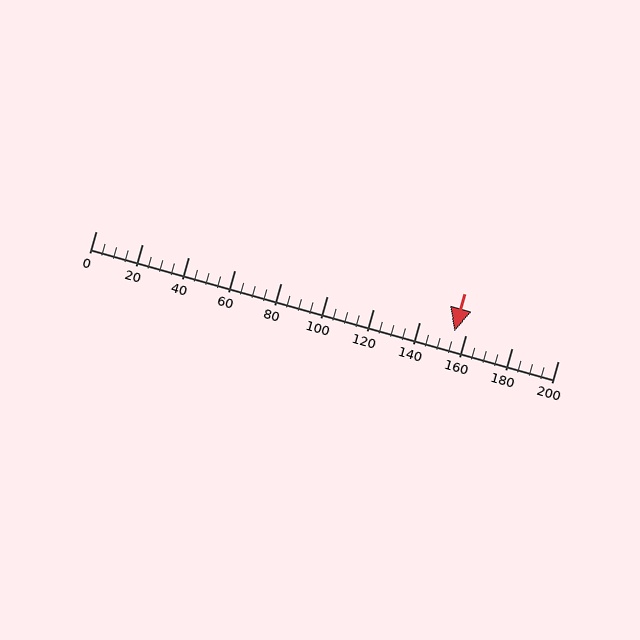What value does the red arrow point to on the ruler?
The red arrow points to approximately 155.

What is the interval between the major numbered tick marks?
The major tick marks are spaced 20 units apart.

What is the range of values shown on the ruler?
The ruler shows values from 0 to 200.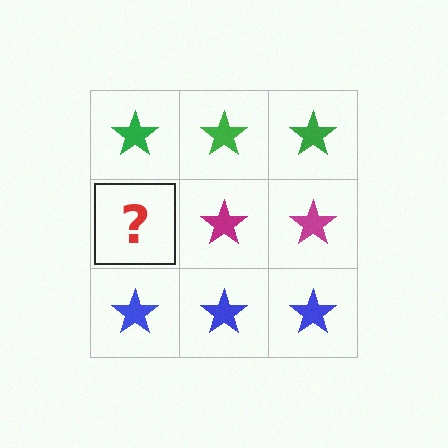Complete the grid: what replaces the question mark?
The question mark should be replaced with a magenta star.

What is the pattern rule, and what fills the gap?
The rule is that each row has a consistent color. The gap should be filled with a magenta star.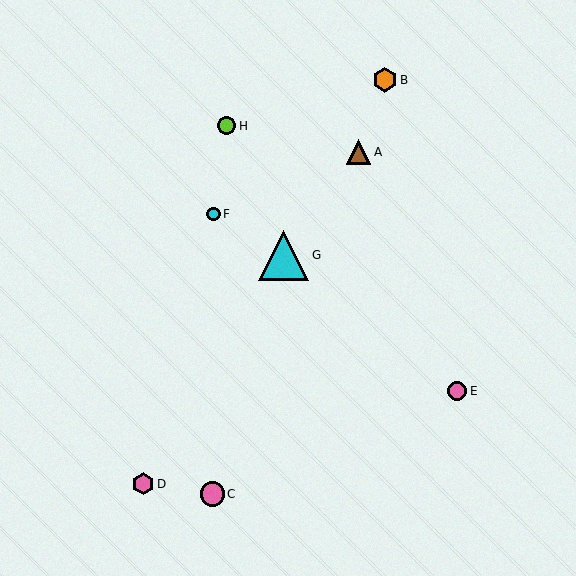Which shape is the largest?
The cyan triangle (labeled G) is the largest.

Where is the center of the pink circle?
The center of the pink circle is at (457, 391).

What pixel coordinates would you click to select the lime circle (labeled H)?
Click at (226, 126) to select the lime circle H.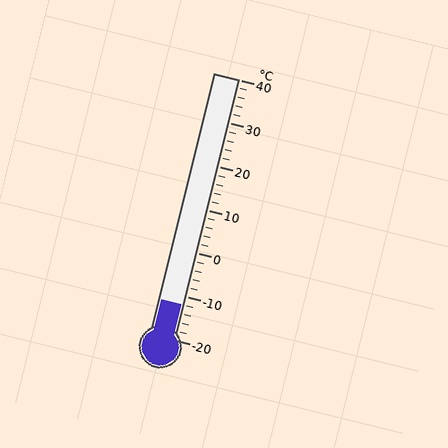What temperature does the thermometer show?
The thermometer shows approximately -12°C.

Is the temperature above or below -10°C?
The temperature is below -10°C.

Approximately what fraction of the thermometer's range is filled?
The thermometer is filled to approximately 15% of its range.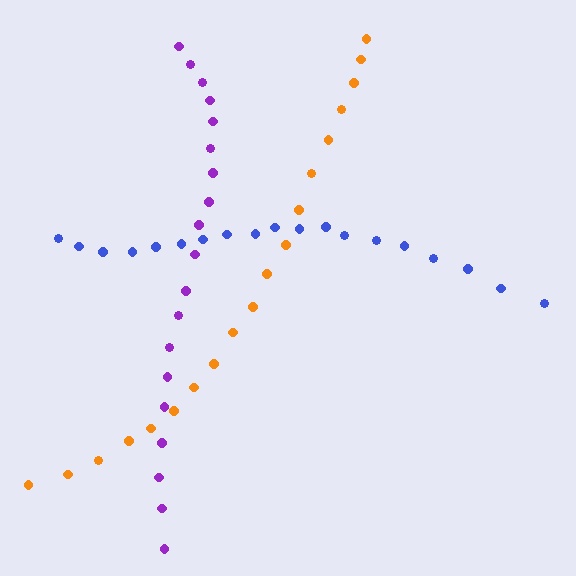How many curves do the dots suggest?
There are 3 distinct paths.